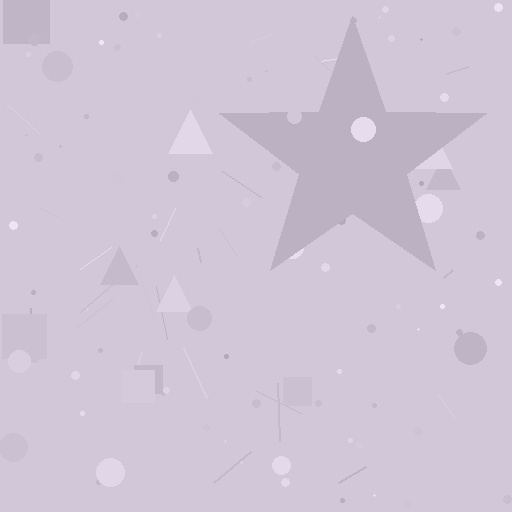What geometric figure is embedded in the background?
A star is embedded in the background.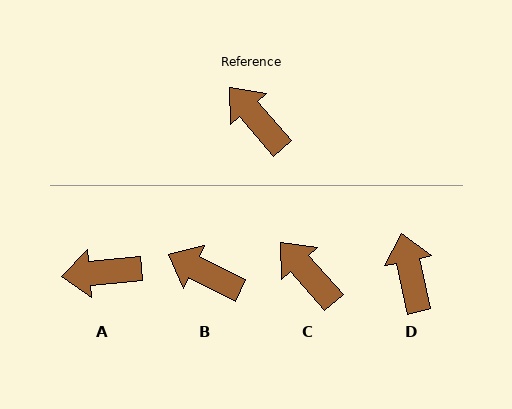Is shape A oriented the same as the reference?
No, it is off by about 54 degrees.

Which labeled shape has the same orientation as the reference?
C.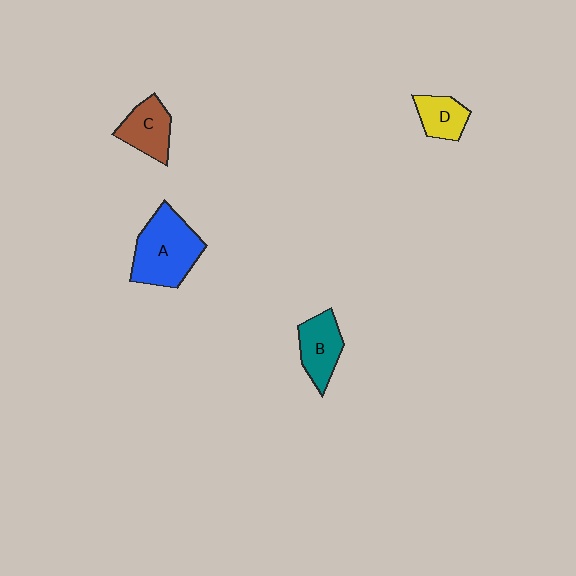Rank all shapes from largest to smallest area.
From largest to smallest: A (blue), B (teal), C (brown), D (yellow).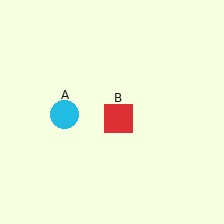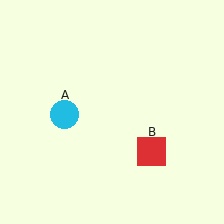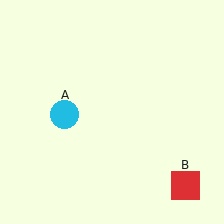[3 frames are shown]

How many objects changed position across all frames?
1 object changed position: red square (object B).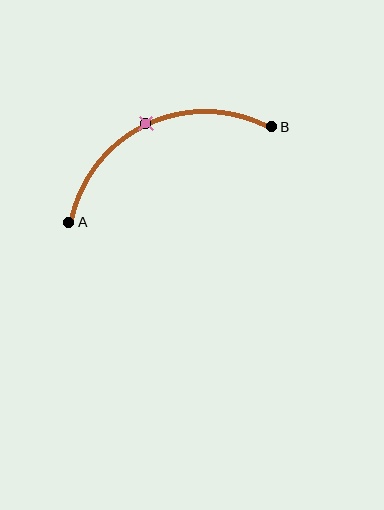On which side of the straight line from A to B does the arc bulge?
The arc bulges above the straight line connecting A and B.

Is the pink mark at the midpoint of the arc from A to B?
Yes. The pink mark lies on the arc at equal arc-length from both A and B — it is the arc midpoint.